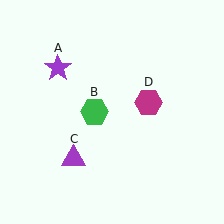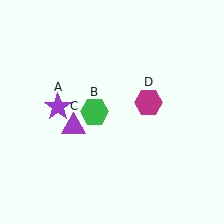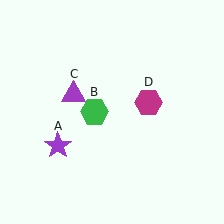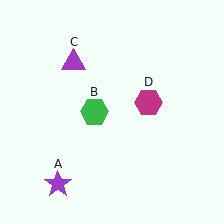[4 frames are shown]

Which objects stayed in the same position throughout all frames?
Green hexagon (object B) and magenta hexagon (object D) remained stationary.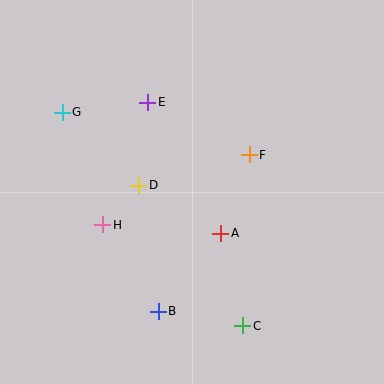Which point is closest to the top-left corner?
Point G is closest to the top-left corner.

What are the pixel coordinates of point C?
Point C is at (243, 326).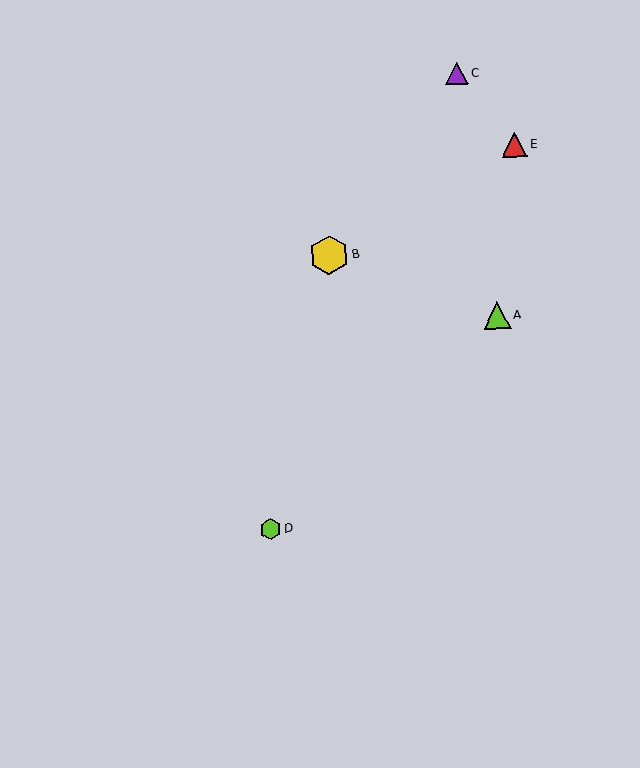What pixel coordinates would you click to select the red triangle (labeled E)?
Click at (514, 145) to select the red triangle E.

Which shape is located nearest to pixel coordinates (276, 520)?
The lime hexagon (labeled D) at (271, 529) is nearest to that location.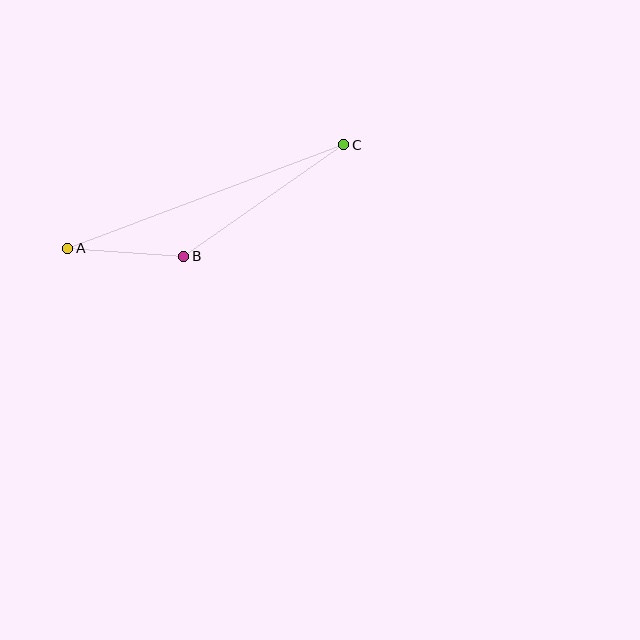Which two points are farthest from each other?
Points A and C are farthest from each other.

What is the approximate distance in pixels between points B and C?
The distance between B and C is approximately 195 pixels.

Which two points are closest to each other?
Points A and B are closest to each other.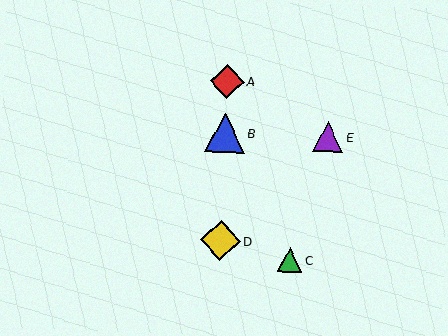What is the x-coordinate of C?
Object C is at x≈290.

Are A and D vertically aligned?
Yes, both are at x≈227.